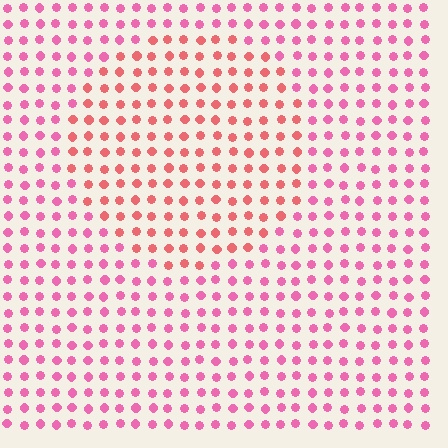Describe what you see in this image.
The image is filled with small pink elements in a uniform arrangement. A circle-shaped region is visible where the elements are tinted to a slightly different hue, forming a subtle color boundary.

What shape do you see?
I see a circle.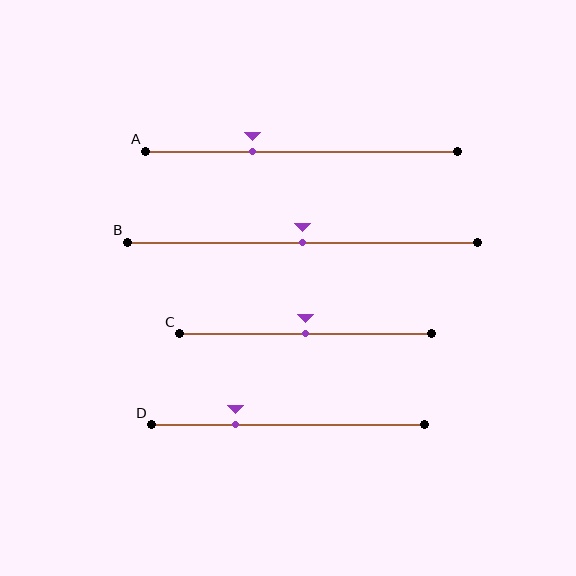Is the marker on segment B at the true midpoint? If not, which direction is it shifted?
Yes, the marker on segment B is at the true midpoint.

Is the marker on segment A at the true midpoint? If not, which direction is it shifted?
No, the marker on segment A is shifted to the left by about 16% of the segment length.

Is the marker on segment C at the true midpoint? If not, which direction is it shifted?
Yes, the marker on segment C is at the true midpoint.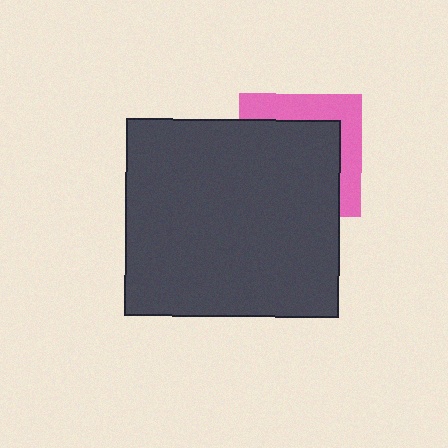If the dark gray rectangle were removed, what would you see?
You would see the complete pink square.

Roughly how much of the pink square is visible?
A small part of it is visible (roughly 35%).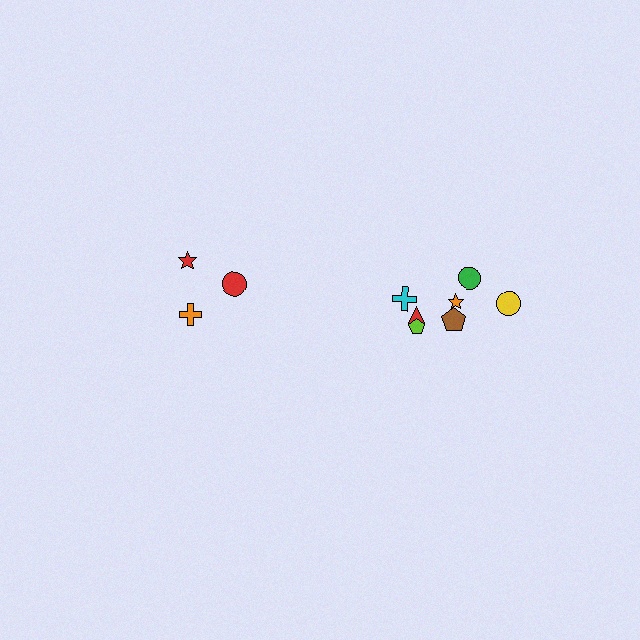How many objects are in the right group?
There are 7 objects.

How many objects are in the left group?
There are 4 objects.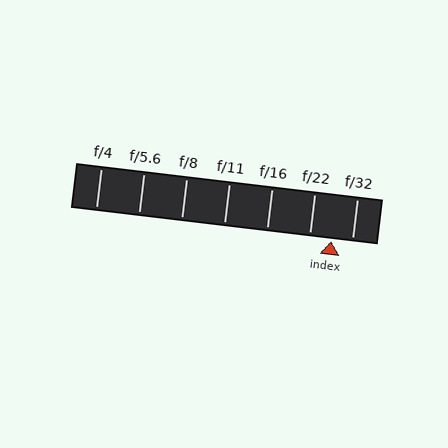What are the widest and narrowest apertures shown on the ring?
The widest aperture shown is f/4 and the narrowest is f/32.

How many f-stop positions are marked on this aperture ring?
There are 7 f-stop positions marked.